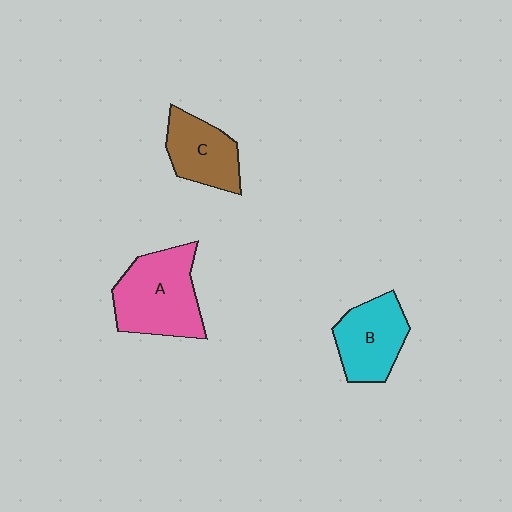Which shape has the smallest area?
Shape C (brown).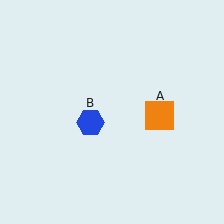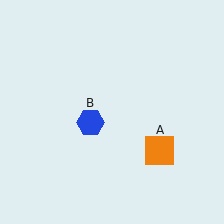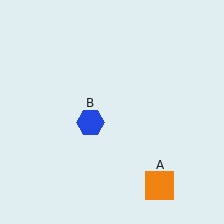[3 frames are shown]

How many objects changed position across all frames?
1 object changed position: orange square (object A).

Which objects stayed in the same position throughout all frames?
Blue hexagon (object B) remained stationary.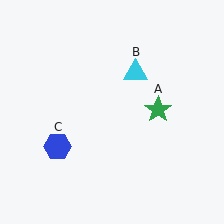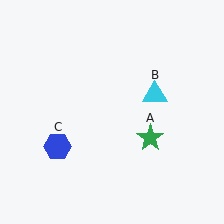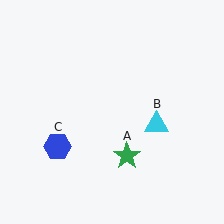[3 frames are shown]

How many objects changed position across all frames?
2 objects changed position: green star (object A), cyan triangle (object B).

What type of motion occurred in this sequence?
The green star (object A), cyan triangle (object B) rotated clockwise around the center of the scene.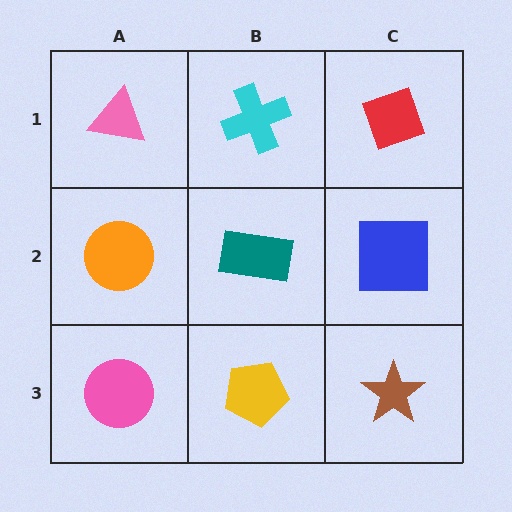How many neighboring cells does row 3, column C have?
2.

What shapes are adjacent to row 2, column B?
A cyan cross (row 1, column B), a yellow pentagon (row 3, column B), an orange circle (row 2, column A), a blue square (row 2, column C).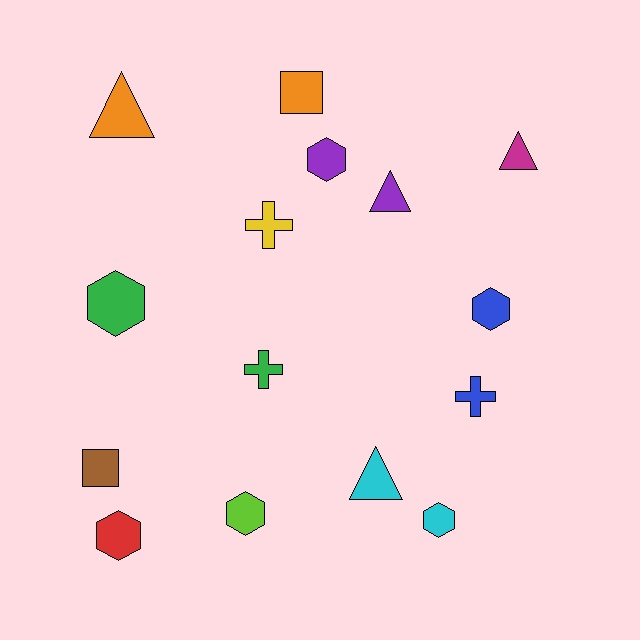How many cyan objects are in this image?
There are 2 cyan objects.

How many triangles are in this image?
There are 4 triangles.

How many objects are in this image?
There are 15 objects.